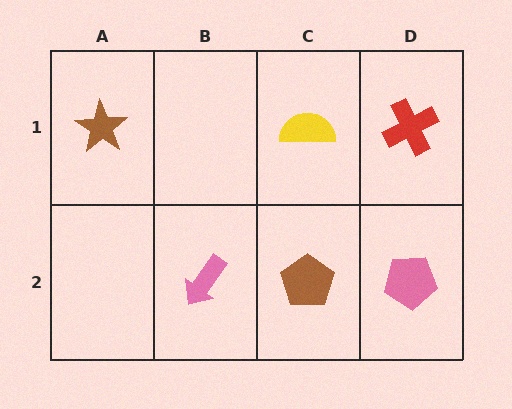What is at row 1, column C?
A yellow semicircle.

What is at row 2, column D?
A pink pentagon.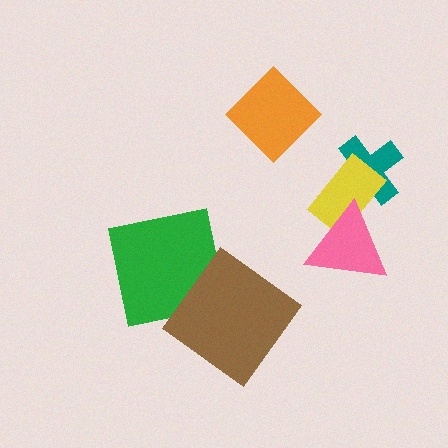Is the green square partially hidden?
Yes, it is partially covered by another shape.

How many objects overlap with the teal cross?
1 object overlaps with the teal cross.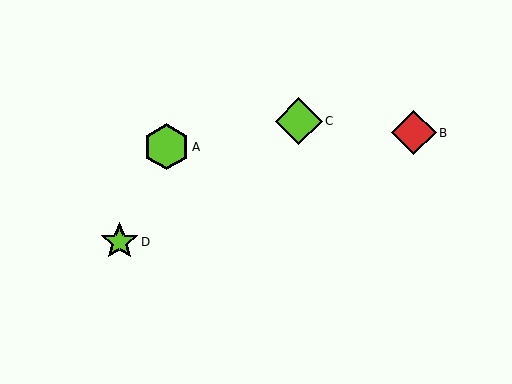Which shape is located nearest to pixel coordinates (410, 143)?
The red diamond (labeled B) at (414, 133) is nearest to that location.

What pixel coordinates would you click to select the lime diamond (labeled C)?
Click at (299, 121) to select the lime diamond C.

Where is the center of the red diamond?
The center of the red diamond is at (414, 133).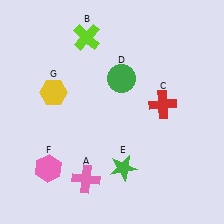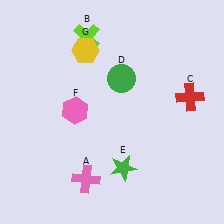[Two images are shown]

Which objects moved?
The objects that moved are: the red cross (C), the pink hexagon (F), the yellow hexagon (G).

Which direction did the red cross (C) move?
The red cross (C) moved right.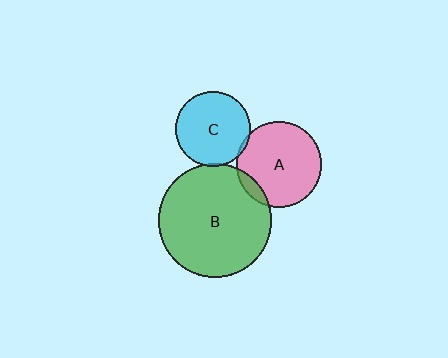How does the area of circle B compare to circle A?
Approximately 1.8 times.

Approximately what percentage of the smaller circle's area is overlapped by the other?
Approximately 10%.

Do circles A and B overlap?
Yes.